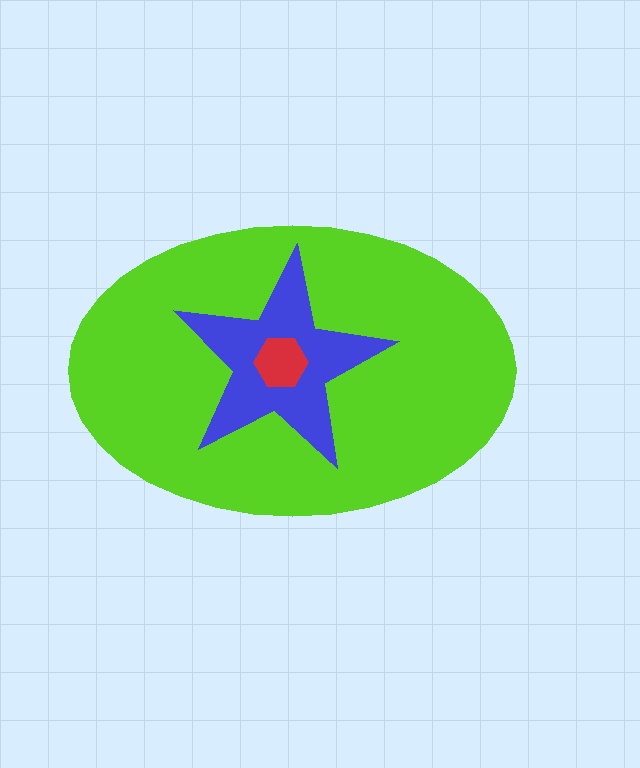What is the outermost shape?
The lime ellipse.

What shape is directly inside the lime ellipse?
The blue star.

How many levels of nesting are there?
3.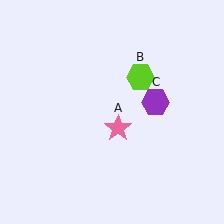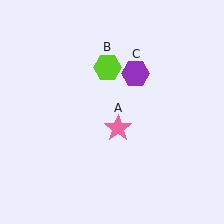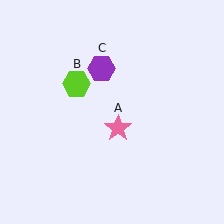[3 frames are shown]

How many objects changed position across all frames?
2 objects changed position: lime hexagon (object B), purple hexagon (object C).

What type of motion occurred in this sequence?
The lime hexagon (object B), purple hexagon (object C) rotated counterclockwise around the center of the scene.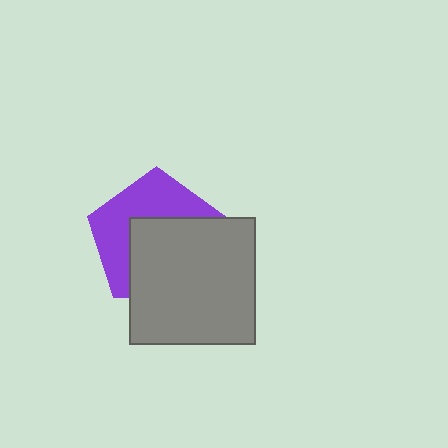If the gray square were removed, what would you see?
You would see the complete purple pentagon.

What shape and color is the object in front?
The object in front is a gray square.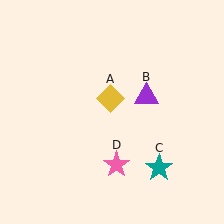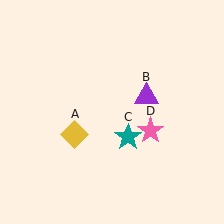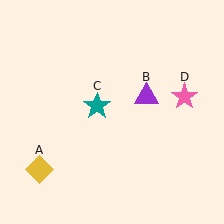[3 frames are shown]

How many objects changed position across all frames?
3 objects changed position: yellow diamond (object A), teal star (object C), pink star (object D).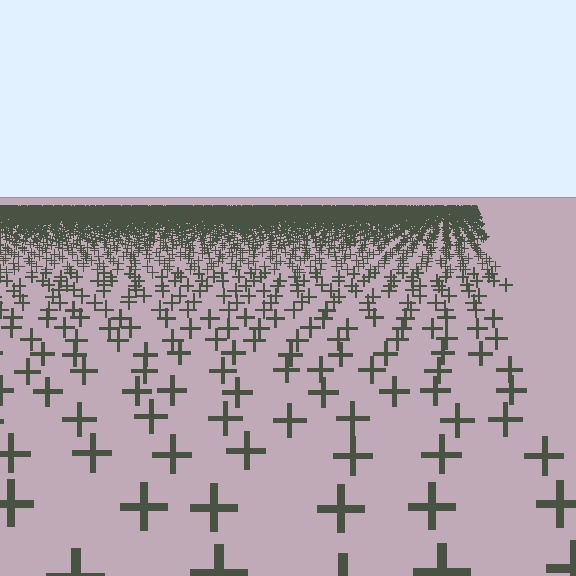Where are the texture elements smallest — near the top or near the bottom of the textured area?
Near the top.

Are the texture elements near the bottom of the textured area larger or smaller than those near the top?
Larger. Near the bottom, elements are closer to the viewer and appear at a bigger on-screen size.